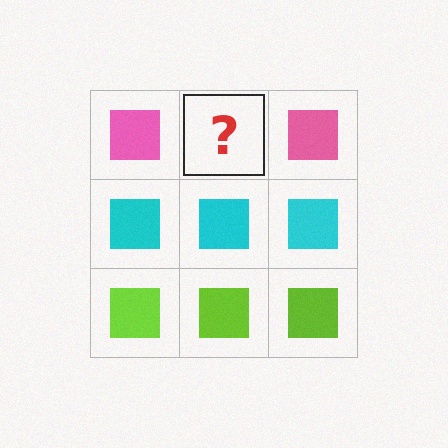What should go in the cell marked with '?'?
The missing cell should contain a pink square.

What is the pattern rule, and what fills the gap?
The rule is that each row has a consistent color. The gap should be filled with a pink square.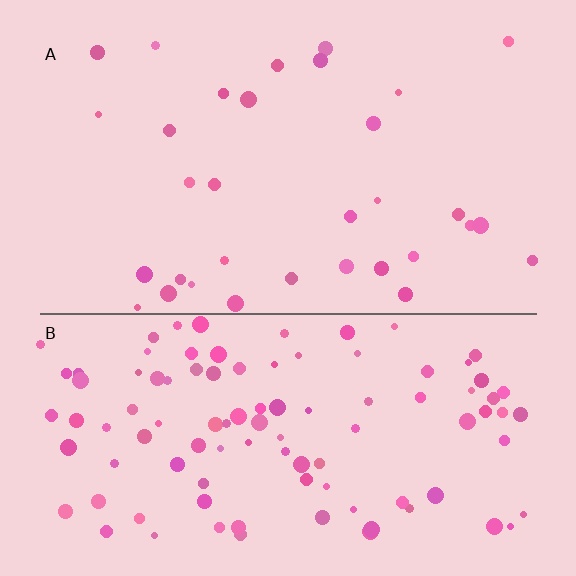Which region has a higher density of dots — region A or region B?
B (the bottom).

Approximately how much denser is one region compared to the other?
Approximately 3.2× — region B over region A.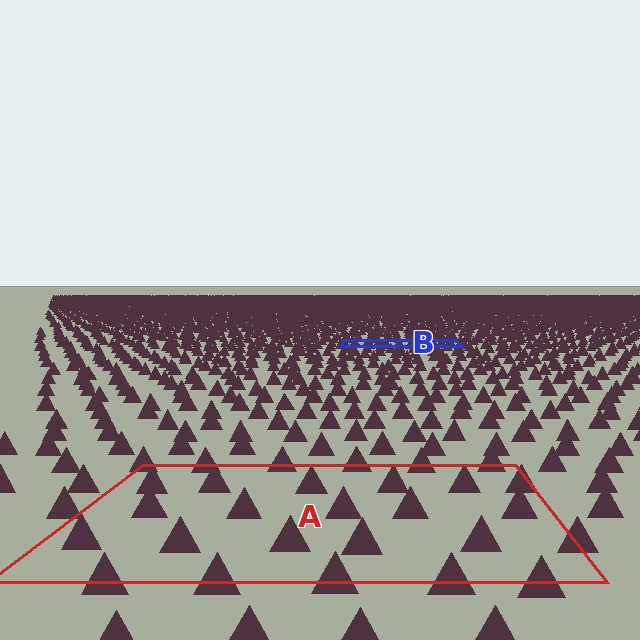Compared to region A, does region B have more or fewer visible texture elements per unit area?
Region B has more texture elements per unit area — they are packed more densely because it is farther away.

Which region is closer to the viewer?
Region A is closer. The texture elements there are larger and more spread out.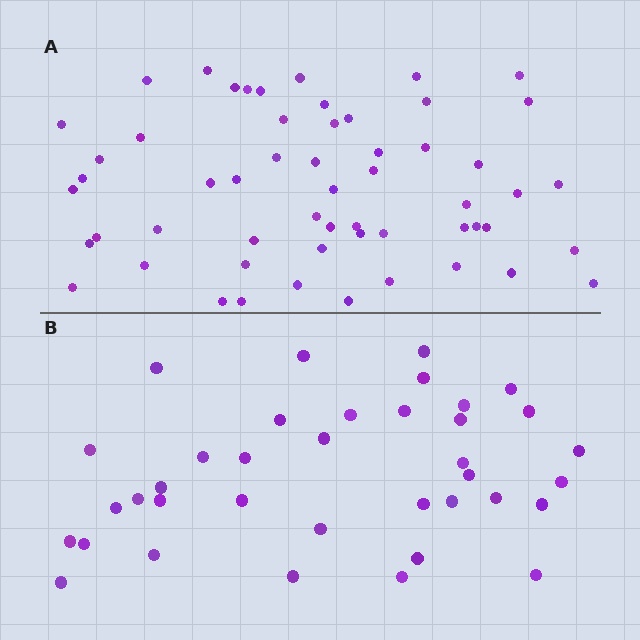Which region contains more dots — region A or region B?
Region A (the top region) has more dots.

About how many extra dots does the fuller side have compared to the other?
Region A has approximately 20 more dots than region B.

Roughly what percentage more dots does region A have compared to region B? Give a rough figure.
About 50% more.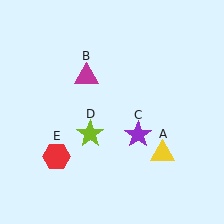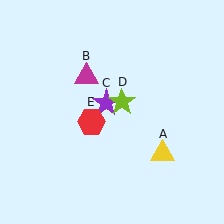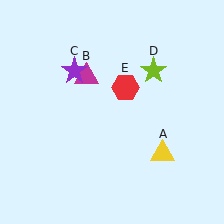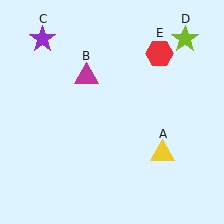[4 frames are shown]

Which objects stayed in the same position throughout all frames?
Yellow triangle (object A) and magenta triangle (object B) remained stationary.